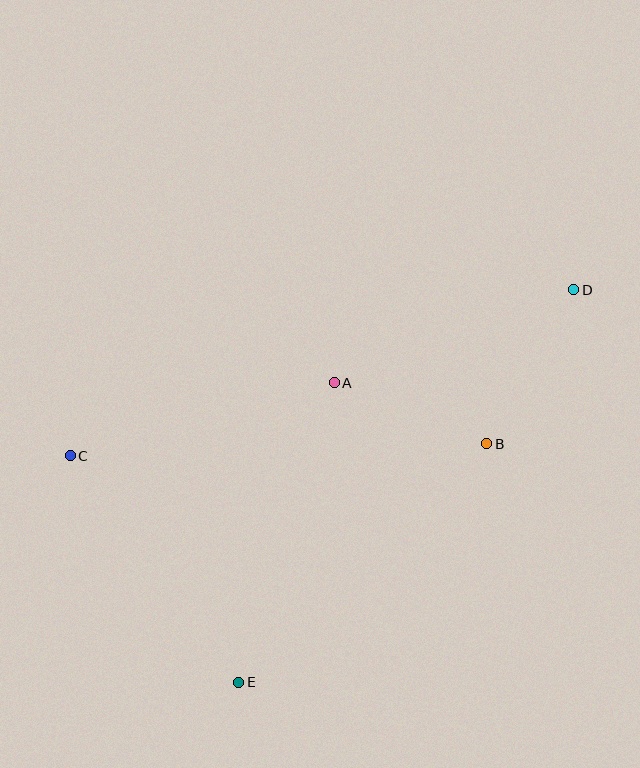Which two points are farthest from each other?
Points C and D are farthest from each other.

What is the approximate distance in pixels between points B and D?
The distance between B and D is approximately 177 pixels.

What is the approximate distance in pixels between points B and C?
The distance between B and C is approximately 417 pixels.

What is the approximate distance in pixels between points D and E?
The distance between D and E is approximately 516 pixels.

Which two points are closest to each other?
Points A and B are closest to each other.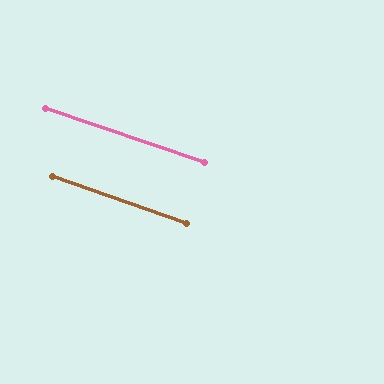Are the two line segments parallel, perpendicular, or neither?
Parallel — their directions differ by only 0.5°.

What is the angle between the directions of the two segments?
Approximately 0 degrees.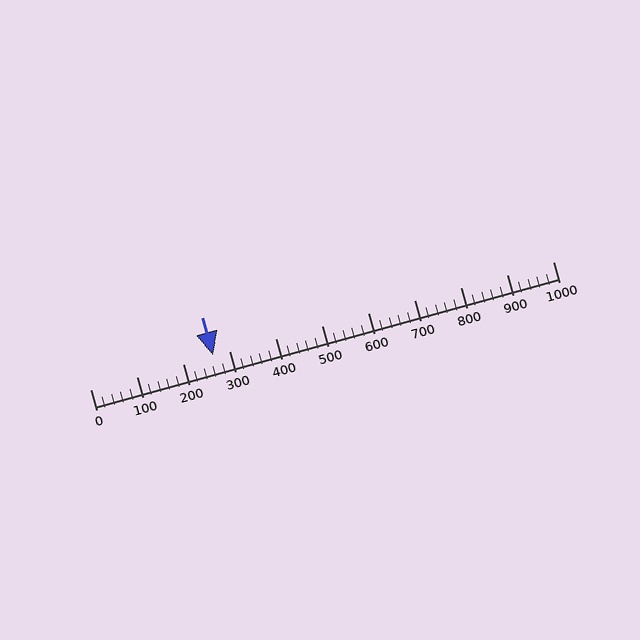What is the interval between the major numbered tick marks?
The major tick marks are spaced 100 units apart.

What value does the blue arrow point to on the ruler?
The blue arrow points to approximately 266.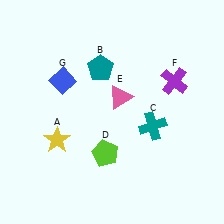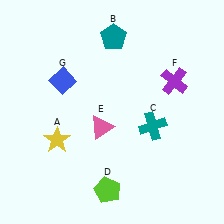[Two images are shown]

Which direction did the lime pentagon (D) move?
The lime pentagon (D) moved down.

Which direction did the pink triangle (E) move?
The pink triangle (E) moved down.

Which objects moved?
The objects that moved are: the teal pentagon (B), the lime pentagon (D), the pink triangle (E).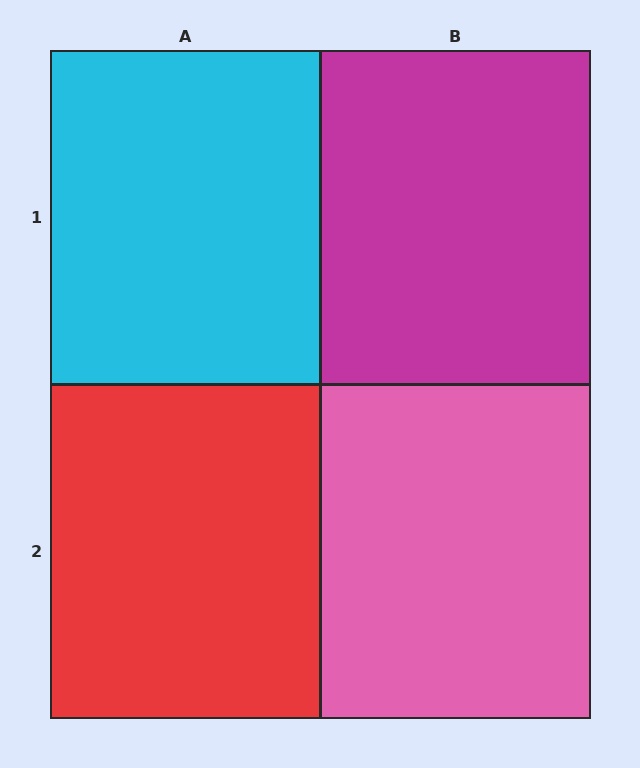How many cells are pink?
1 cell is pink.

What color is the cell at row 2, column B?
Pink.